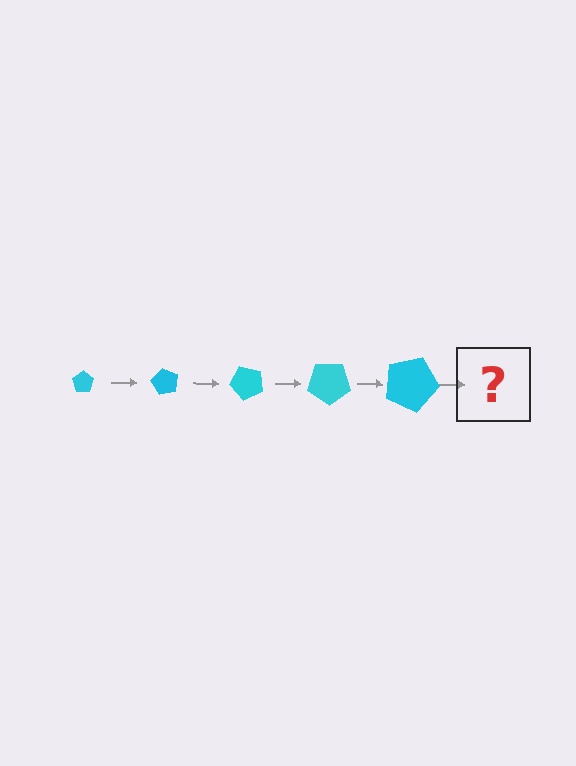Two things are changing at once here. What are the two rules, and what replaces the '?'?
The two rules are that the pentagon grows larger each step and it rotates 60 degrees each step. The '?' should be a pentagon, larger than the previous one and rotated 300 degrees from the start.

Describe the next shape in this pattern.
It should be a pentagon, larger than the previous one and rotated 300 degrees from the start.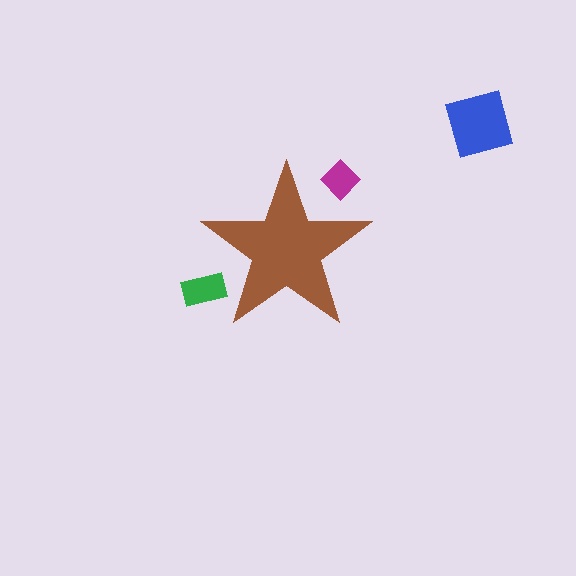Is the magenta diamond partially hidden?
Yes, the magenta diamond is partially hidden behind the brown star.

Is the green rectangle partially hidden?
Yes, the green rectangle is partially hidden behind the brown star.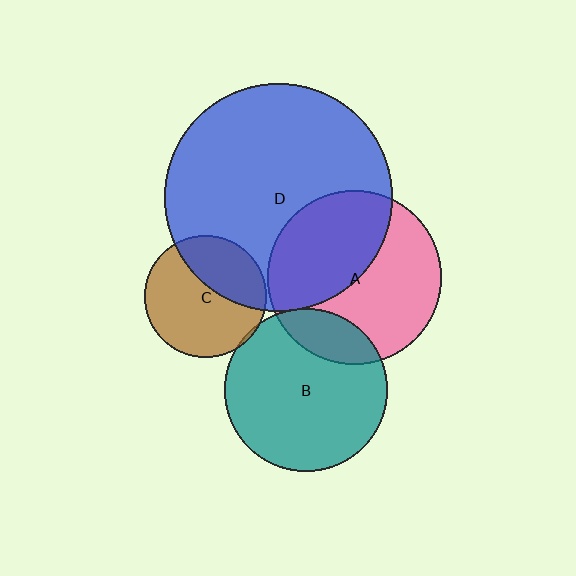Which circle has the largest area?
Circle D (blue).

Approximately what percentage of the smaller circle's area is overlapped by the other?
Approximately 5%.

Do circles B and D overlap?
Yes.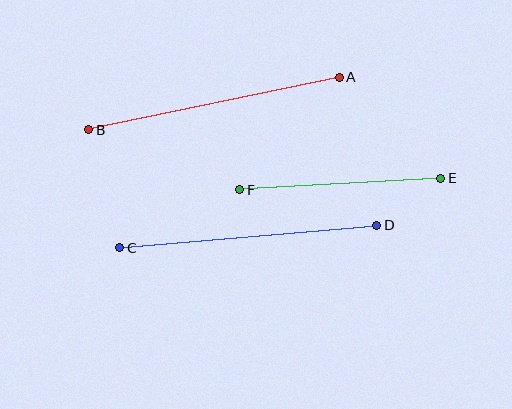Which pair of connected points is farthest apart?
Points C and D are farthest apart.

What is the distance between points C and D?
The distance is approximately 258 pixels.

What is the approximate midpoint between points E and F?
The midpoint is at approximately (340, 184) pixels.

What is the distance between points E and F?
The distance is approximately 201 pixels.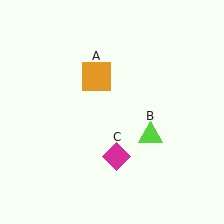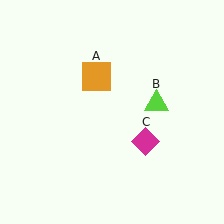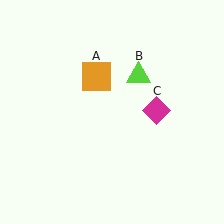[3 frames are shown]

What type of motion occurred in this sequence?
The lime triangle (object B), magenta diamond (object C) rotated counterclockwise around the center of the scene.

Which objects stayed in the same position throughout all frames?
Orange square (object A) remained stationary.